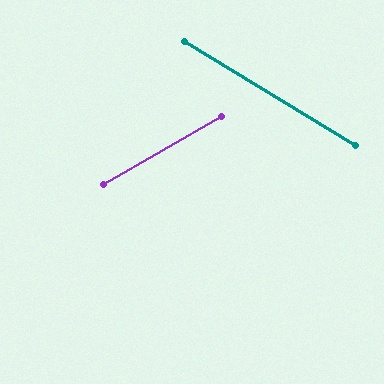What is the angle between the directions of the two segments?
Approximately 61 degrees.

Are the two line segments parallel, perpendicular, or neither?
Neither parallel nor perpendicular — they differ by about 61°.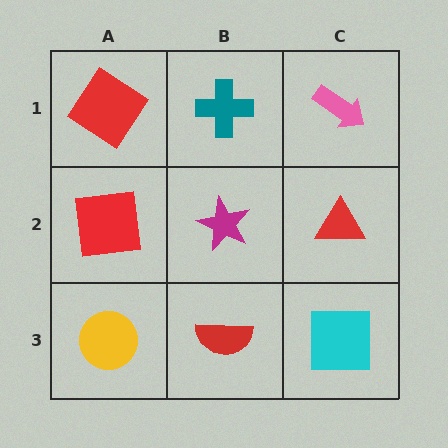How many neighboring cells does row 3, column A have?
2.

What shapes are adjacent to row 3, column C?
A red triangle (row 2, column C), a red semicircle (row 3, column B).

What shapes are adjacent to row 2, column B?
A teal cross (row 1, column B), a red semicircle (row 3, column B), a red square (row 2, column A), a red triangle (row 2, column C).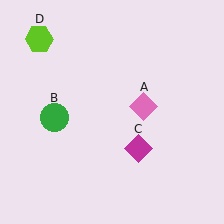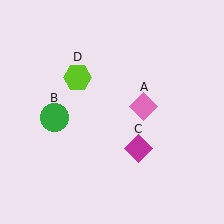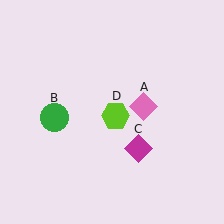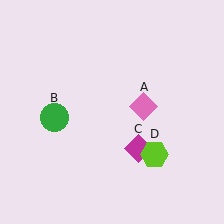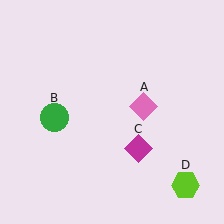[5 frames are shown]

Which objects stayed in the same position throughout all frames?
Pink diamond (object A) and green circle (object B) and magenta diamond (object C) remained stationary.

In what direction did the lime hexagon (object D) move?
The lime hexagon (object D) moved down and to the right.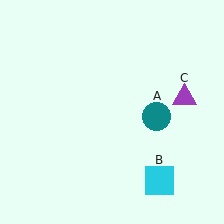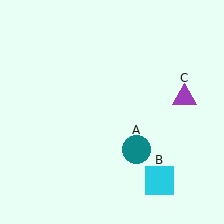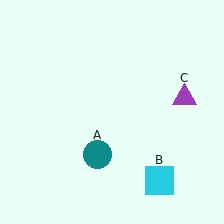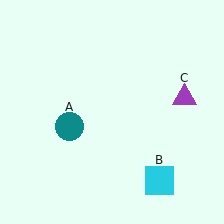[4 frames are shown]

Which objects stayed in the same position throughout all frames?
Cyan square (object B) and purple triangle (object C) remained stationary.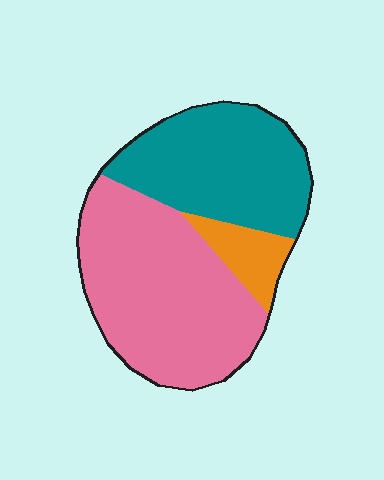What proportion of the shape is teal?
Teal takes up about three eighths (3/8) of the shape.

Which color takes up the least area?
Orange, at roughly 10%.